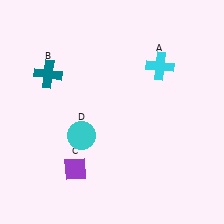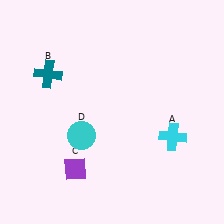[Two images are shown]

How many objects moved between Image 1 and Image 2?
1 object moved between the two images.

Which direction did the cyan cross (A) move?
The cyan cross (A) moved down.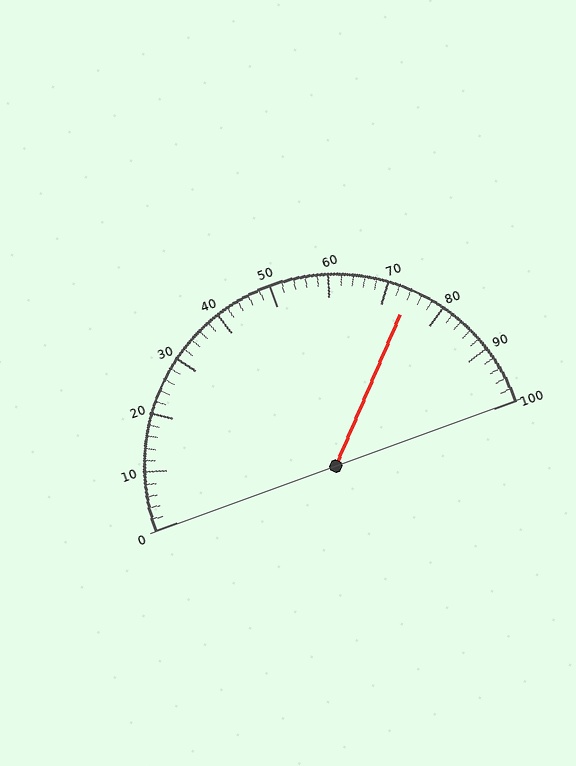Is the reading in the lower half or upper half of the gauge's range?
The reading is in the upper half of the range (0 to 100).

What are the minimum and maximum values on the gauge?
The gauge ranges from 0 to 100.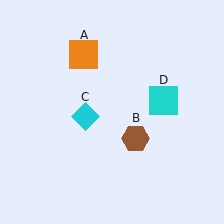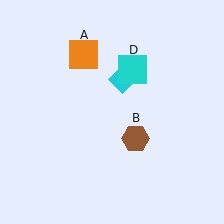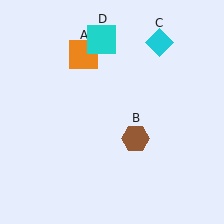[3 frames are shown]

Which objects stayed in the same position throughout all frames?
Orange square (object A) and brown hexagon (object B) remained stationary.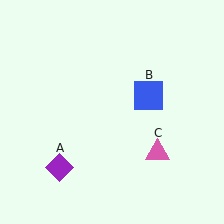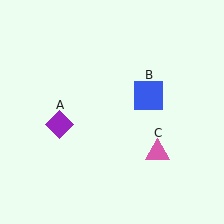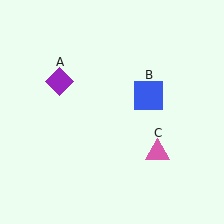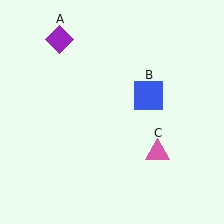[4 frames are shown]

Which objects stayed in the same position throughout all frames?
Blue square (object B) and pink triangle (object C) remained stationary.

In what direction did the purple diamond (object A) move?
The purple diamond (object A) moved up.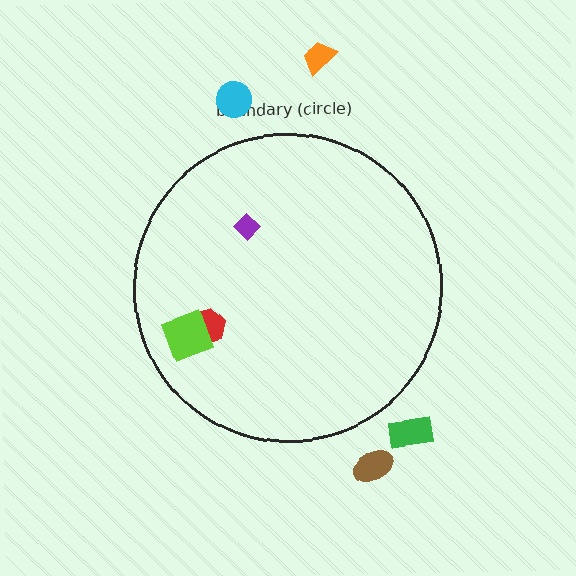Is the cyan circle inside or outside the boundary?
Outside.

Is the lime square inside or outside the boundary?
Inside.